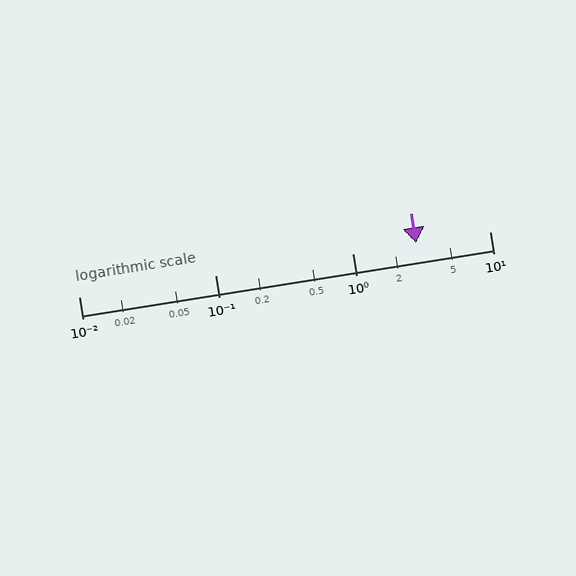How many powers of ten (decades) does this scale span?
The scale spans 3 decades, from 0.01 to 10.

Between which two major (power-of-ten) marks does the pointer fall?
The pointer is between 1 and 10.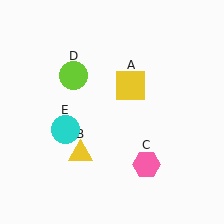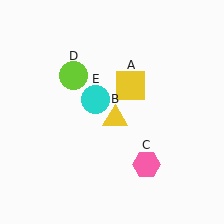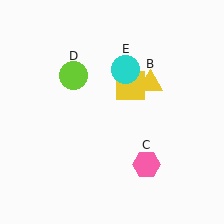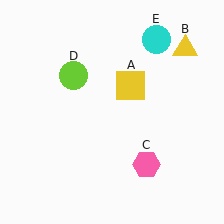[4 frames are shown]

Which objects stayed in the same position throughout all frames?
Yellow square (object A) and pink hexagon (object C) and lime circle (object D) remained stationary.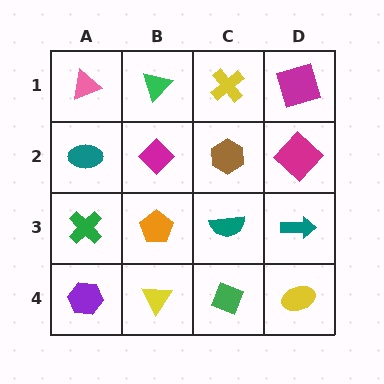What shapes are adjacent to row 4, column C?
A teal semicircle (row 3, column C), a yellow triangle (row 4, column B), a yellow ellipse (row 4, column D).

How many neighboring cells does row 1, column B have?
3.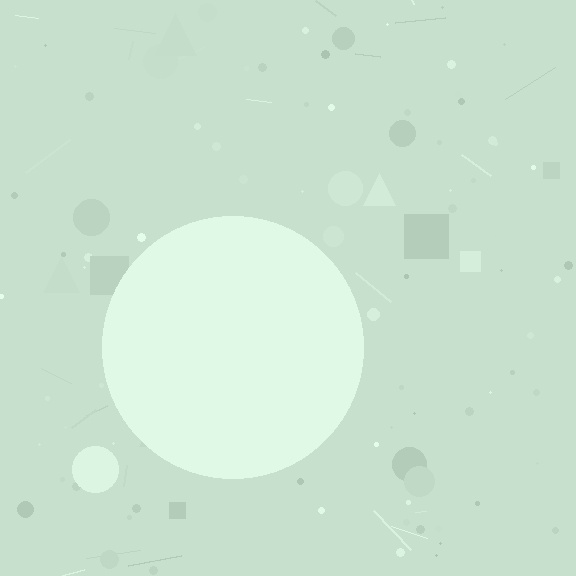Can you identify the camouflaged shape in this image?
The camouflaged shape is a circle.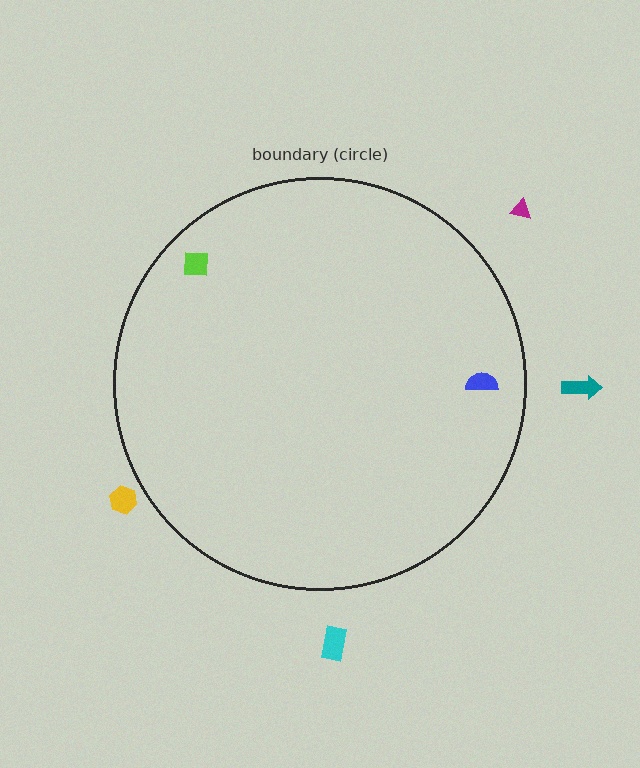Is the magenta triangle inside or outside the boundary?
Outside.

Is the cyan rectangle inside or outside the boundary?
Outside.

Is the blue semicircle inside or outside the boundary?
Inside.